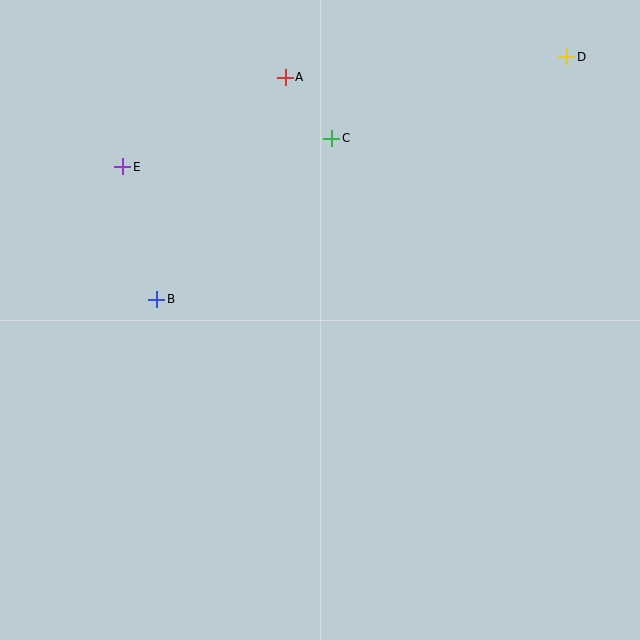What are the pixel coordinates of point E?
Point E is at (123, 167).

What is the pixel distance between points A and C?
The distance between A and C is 77 pixels.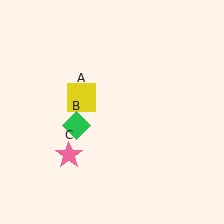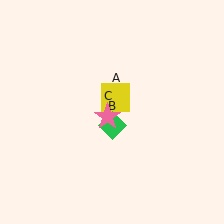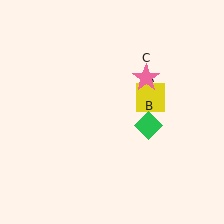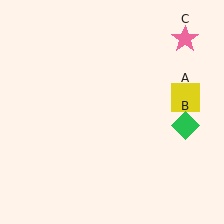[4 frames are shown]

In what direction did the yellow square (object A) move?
The yellow square (object A) moved right.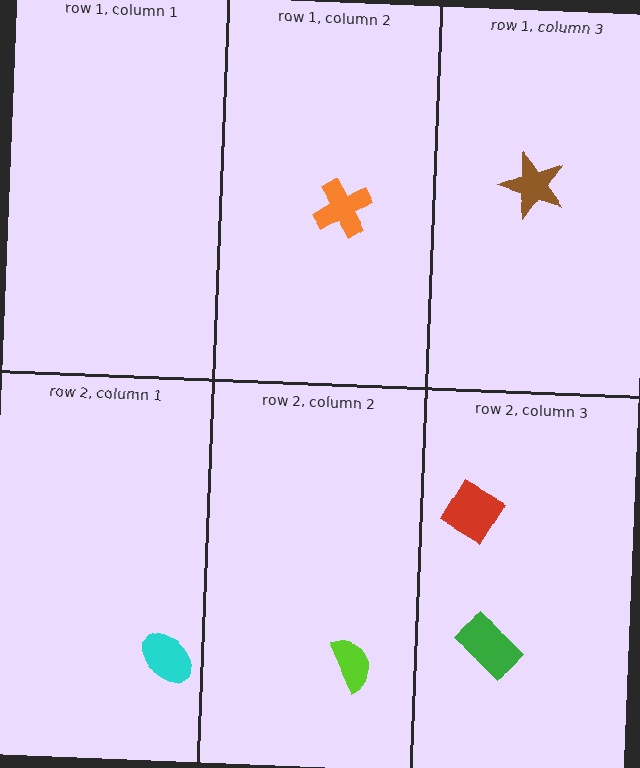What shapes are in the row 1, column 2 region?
The orange cross.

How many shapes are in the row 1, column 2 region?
1.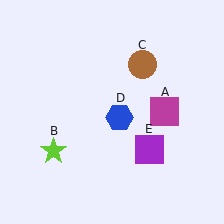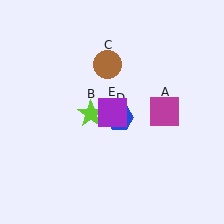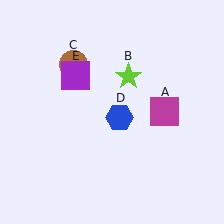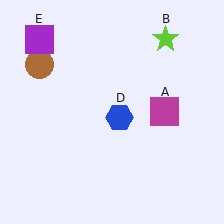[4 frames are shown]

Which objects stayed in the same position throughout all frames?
Magenta square (object A) and blue hexagon (object D) remained stationary.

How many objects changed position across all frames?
3 objects changed position: lime star (object B), brown circle (object C), purple square (object E).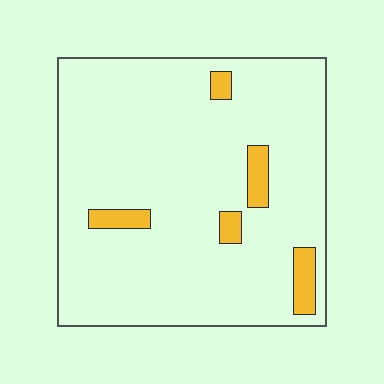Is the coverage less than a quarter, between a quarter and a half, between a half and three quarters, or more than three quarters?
Less than a quarter.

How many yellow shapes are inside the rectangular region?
5.